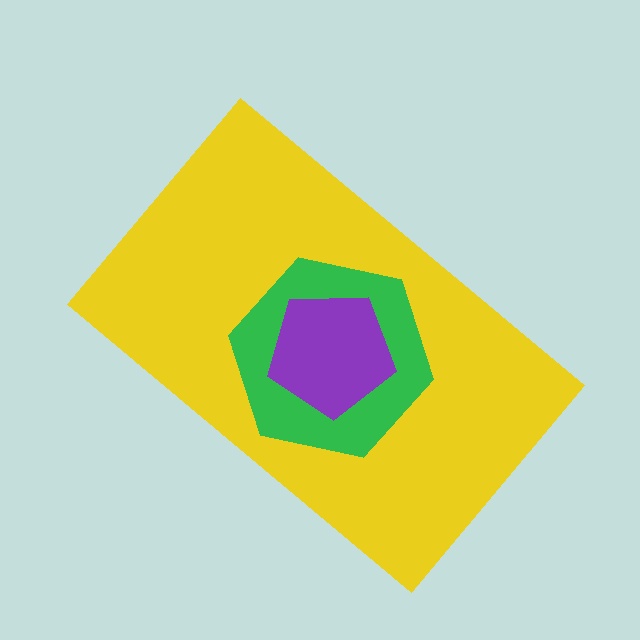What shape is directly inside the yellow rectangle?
The green hexagon.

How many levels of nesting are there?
3.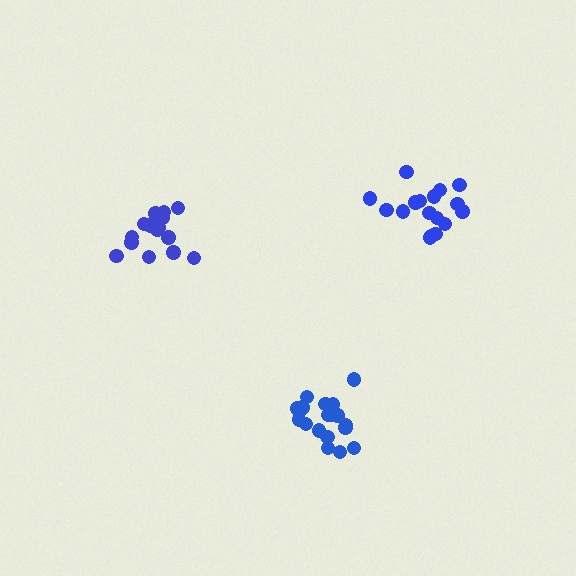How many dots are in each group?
Group 1: 19 dots, Group 2: 15 dots, Group 3: 17 dots (51 total).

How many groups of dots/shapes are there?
There are 3 groups.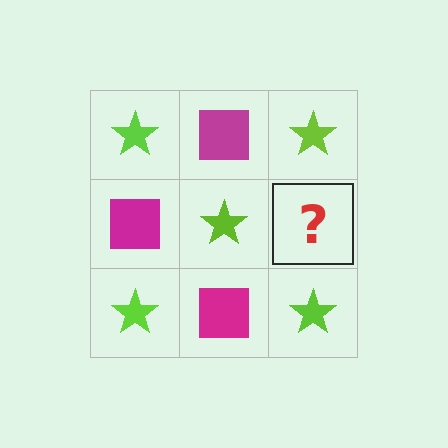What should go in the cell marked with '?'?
The missing cell should contain a magenta square.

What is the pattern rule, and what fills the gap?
The rule is that it alternates lime star and magenta square in a checkerboard pattern. The gap should be filled with a magenta square.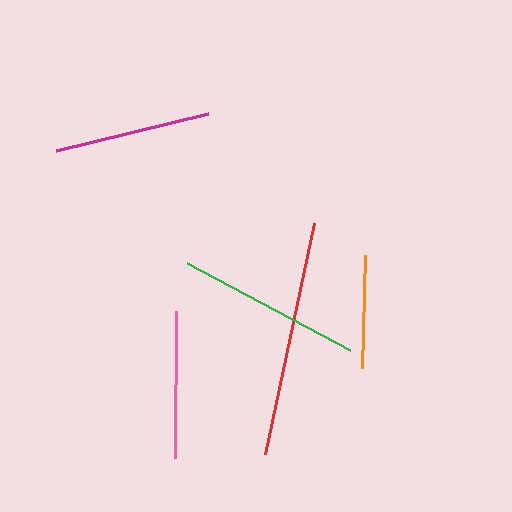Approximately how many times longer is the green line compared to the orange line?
The green line is approximately 1.6 times the length of the orange line.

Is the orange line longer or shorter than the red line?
The red line is longer than the orange line.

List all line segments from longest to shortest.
From longest to shortest: red, green, magenta, pink, orange.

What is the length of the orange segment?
The orange segment is approximately 113 pixels long.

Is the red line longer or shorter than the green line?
The red line is longer than the green line.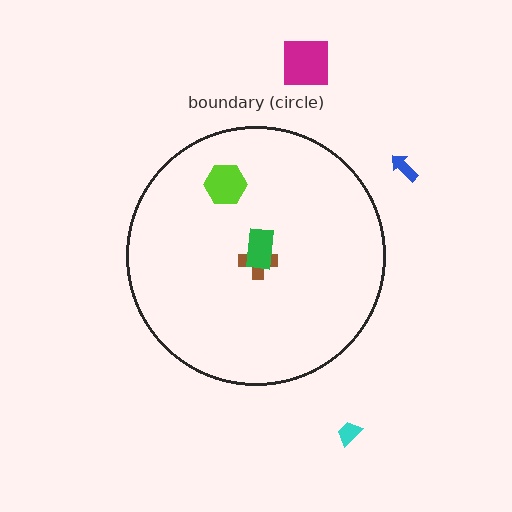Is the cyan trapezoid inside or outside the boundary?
Outside.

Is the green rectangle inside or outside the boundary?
Inside.